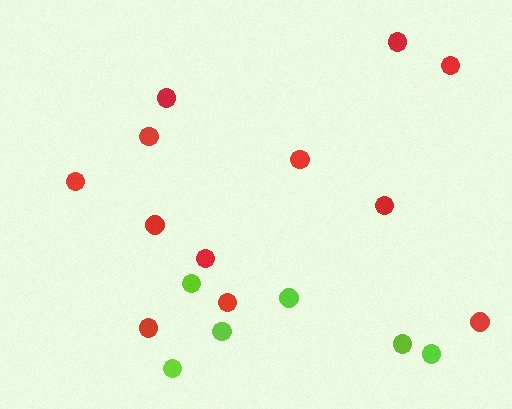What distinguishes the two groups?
There are 2 groups: one group of lime circles (6) and one group of red circles (12).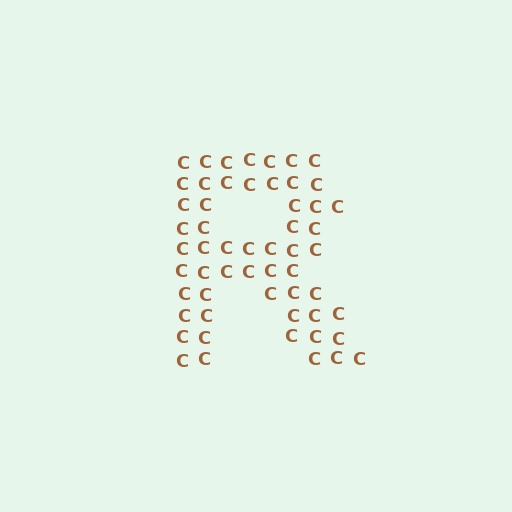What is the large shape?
The large shape is the letter R.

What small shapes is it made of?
It is made of small letter C's.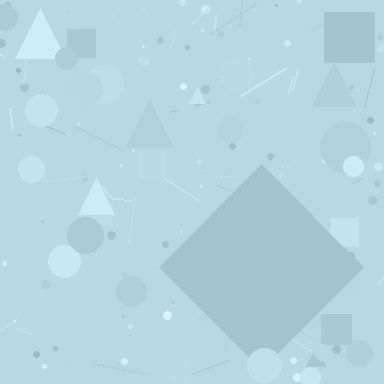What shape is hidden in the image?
A diamond is hidden in the image.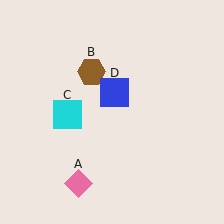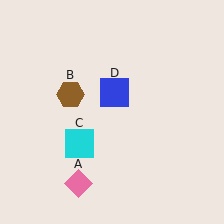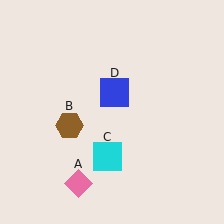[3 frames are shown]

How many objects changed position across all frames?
2 objects changed position: brown hexagon (object B), cyan square (object C).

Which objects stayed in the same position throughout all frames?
Pink diamond (object A) and blue square (object D) remained stationary.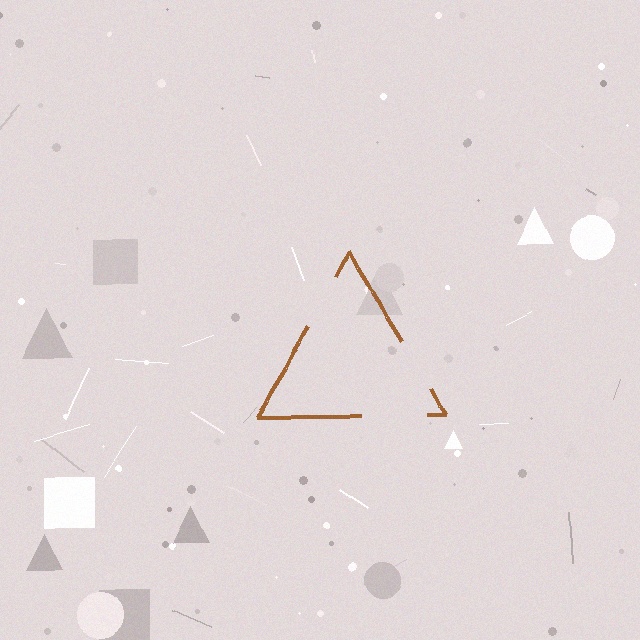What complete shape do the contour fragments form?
The contour fragments form a triangle.